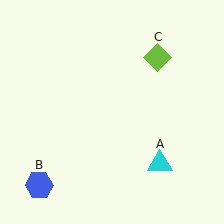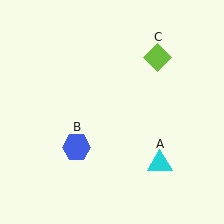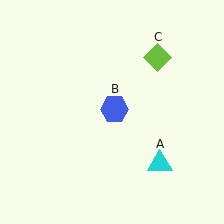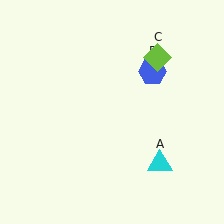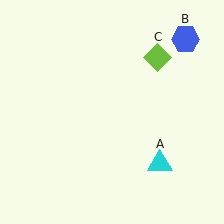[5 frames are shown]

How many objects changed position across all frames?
1 object changed position: blue hexagon (object B).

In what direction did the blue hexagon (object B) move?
The blue hexagon (object B) moved up and to the right.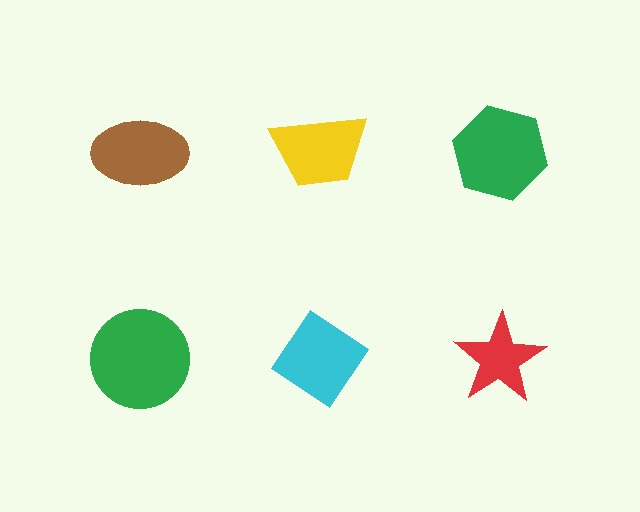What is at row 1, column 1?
A brown ellipse.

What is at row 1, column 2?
A yellow trapezoid.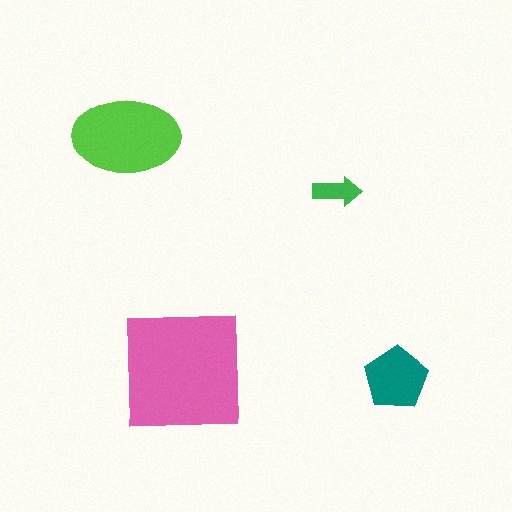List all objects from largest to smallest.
The pink square, the lime ellipse, the teal pentagon, the green arrow.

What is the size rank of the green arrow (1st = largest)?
4th.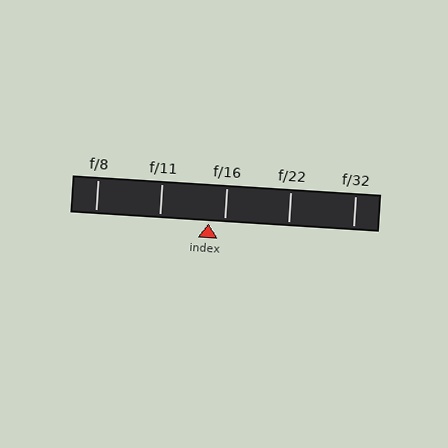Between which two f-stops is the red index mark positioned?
The index mark is between f/11 and f/16.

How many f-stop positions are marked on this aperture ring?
There are 5 f-stop positions marked.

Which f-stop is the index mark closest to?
The index mark is closest to f/16.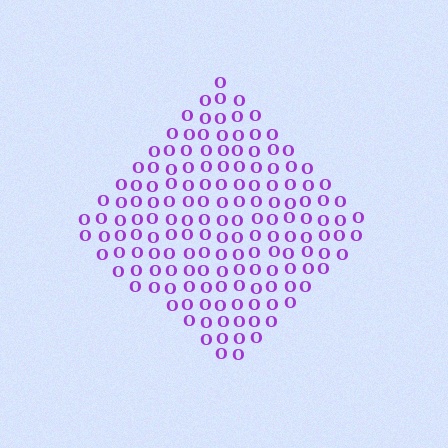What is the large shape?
The large shape is a diamond.